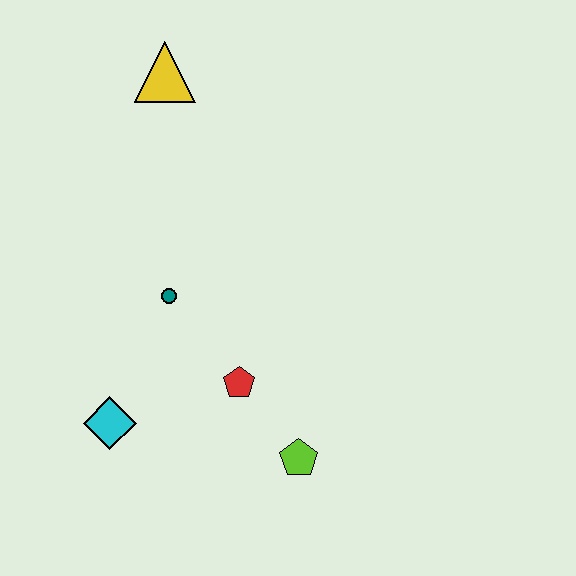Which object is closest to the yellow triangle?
The teal circle is closest to the yellow triangle.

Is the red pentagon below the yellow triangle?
Yes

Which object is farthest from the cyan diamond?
The yellow triangle is farthest from the cyan diamond.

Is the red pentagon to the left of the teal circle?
No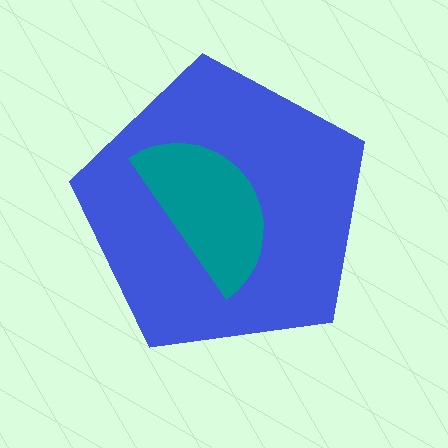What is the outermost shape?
The blue pentagon.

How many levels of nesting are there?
2.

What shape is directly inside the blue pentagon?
The teal semicircle.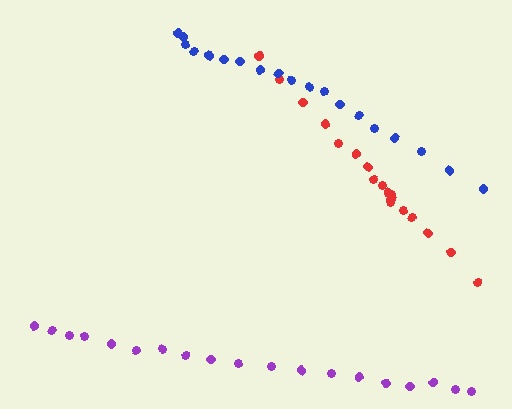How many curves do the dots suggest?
There are 3 distinct paths.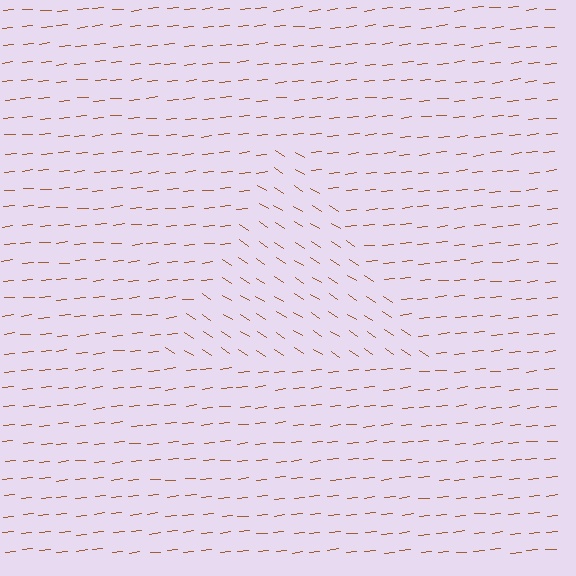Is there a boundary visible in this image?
Yes, there is a texture boundary formed by a change in line orientation.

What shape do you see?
I see a triangle.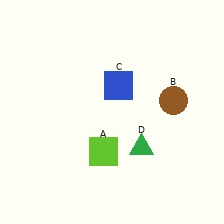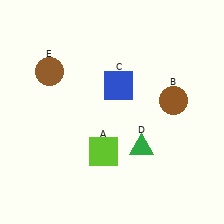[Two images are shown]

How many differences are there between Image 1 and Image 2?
There is 1 difference between the two images.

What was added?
A brown circle (E) was added in Image 2.